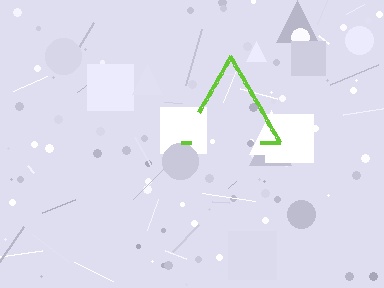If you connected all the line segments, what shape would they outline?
They would outline a triangle.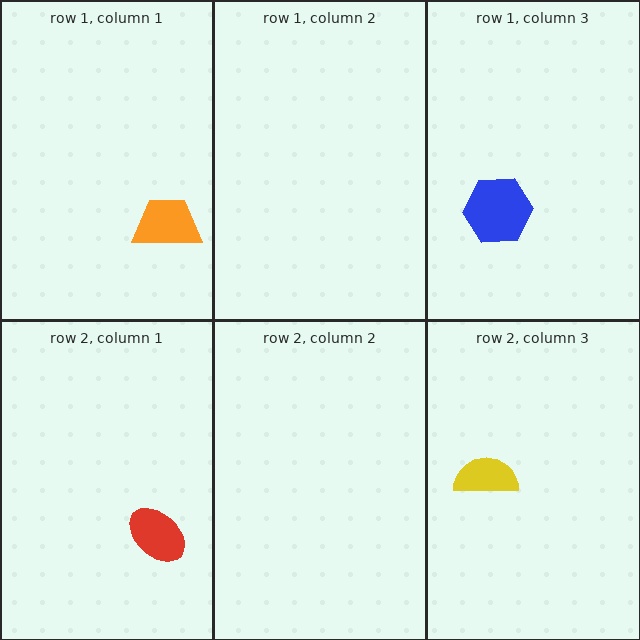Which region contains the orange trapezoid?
The row 1, column 1 region.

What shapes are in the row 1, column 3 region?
The blue hexagon.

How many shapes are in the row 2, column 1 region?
1.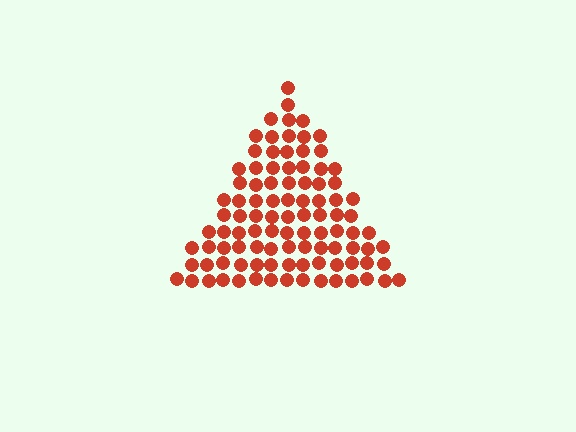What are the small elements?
The small elements are circles.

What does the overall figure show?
The overall figure shows a triangle.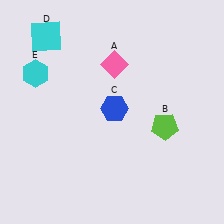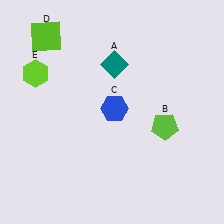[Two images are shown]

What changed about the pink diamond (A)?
In Image 1, A is pink. In Image 2, it changed to teal.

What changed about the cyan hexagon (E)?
In Image 1, E is cyan. In Image 2, it changed to lime.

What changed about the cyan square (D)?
In Image 1, D is cyan. In Image 2, it changed to lime.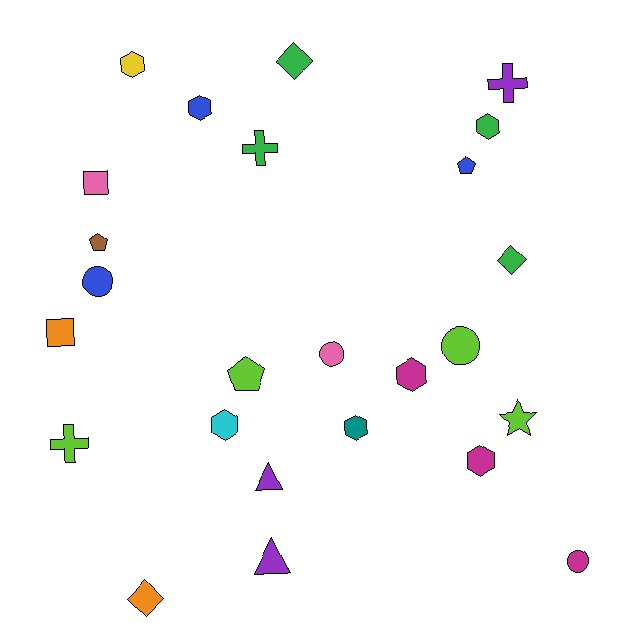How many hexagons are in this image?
There are 7 hexagons.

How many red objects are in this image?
There are no red objects.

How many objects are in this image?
There are 25 objects.